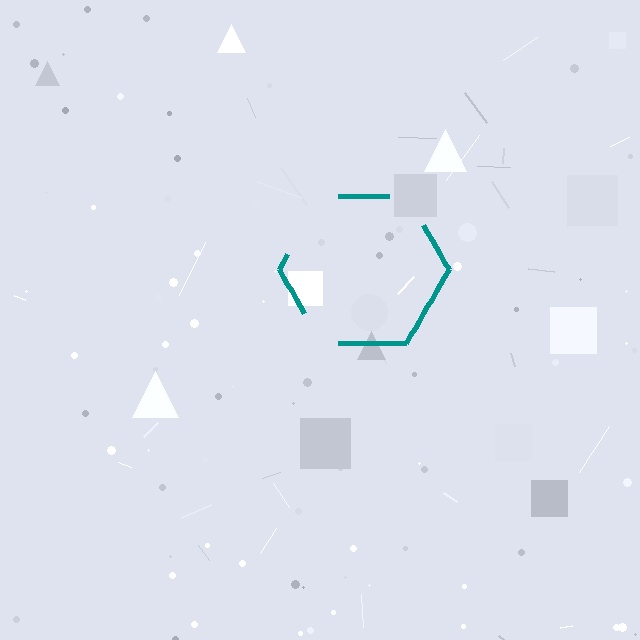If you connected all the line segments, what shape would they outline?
They would outline a hexagon.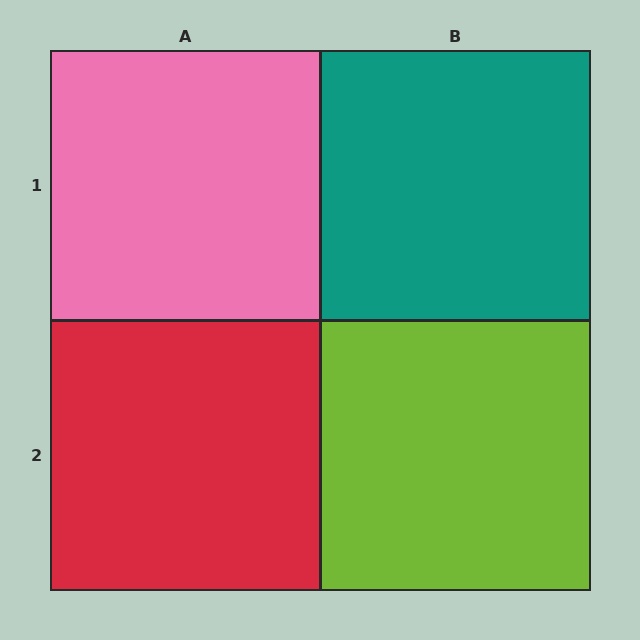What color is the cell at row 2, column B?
Lime.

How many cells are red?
1 cell is red.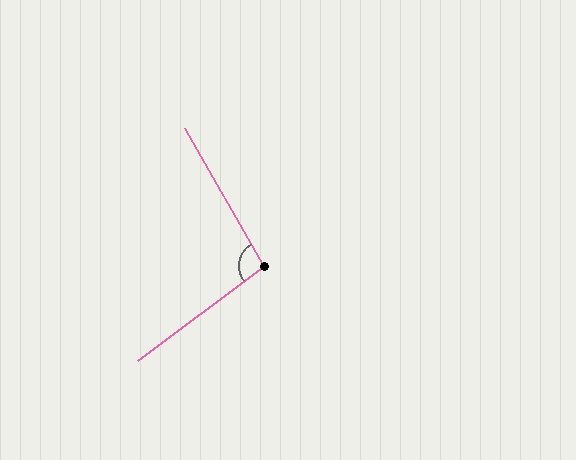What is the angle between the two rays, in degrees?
Approximately 97 degrees.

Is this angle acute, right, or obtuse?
It is obtuse.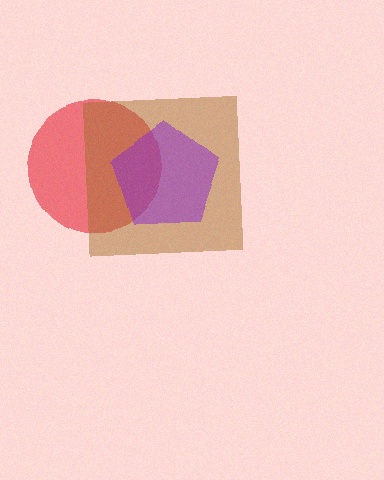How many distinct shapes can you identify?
There are 3 distinct shapes: a red circle, a brown square, a purple pentagon.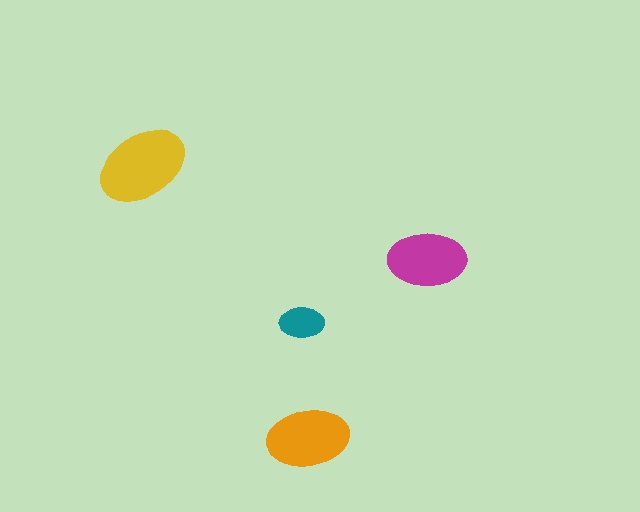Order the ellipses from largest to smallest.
the yellow one, the orange one, the magenta one, the teal one.